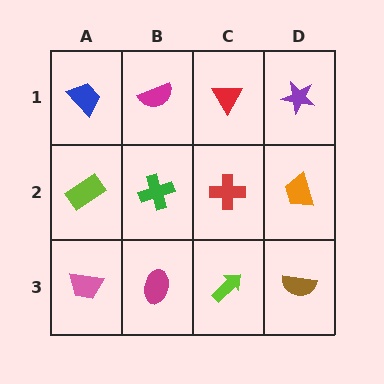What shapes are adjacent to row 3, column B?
A green cross (row 2, column B), a pink trapezoid (row 3, column A), a lime arrow (row 3, column C).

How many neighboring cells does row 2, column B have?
4.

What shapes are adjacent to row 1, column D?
An orange trapezoid (row 2, column D), a red triangle (row 1, column C).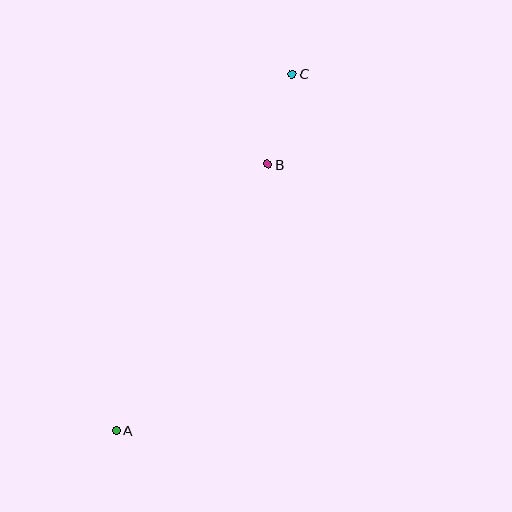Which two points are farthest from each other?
Points A and C are farthest from each other.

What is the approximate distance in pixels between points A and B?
The distance between A and B is approximately 306 pixels.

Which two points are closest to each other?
Points B and C are closest to each other.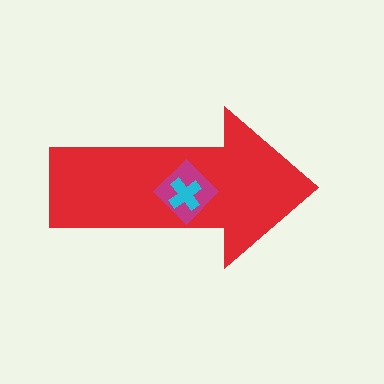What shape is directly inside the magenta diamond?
The cyan cross.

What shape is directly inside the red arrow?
The magenta diamond.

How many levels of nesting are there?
3.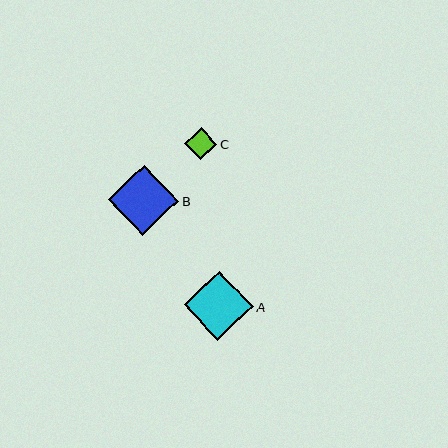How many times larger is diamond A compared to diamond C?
Diamond A is approximately 2.1 times the size of diamond C.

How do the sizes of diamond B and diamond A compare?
Diamond B and diamond A are approximately the same size.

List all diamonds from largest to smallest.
From largest to smallest: B, A, C.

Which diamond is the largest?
Diamond B is the largest with a size of approximately 70 pixels.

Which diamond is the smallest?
Diamond C is the smallest with a size of approximately 32 pixels.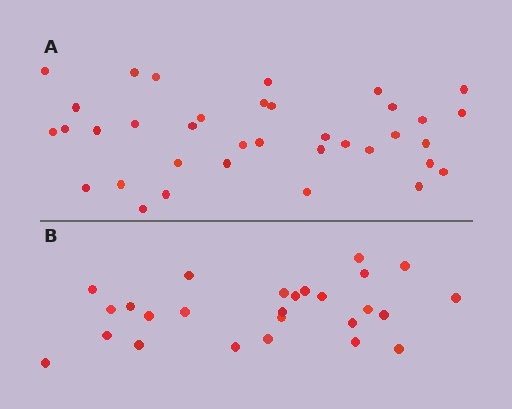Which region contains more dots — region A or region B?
Region A (the top region) has more dots.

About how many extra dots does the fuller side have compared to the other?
Region A has roughly 10 or so more dots than region B.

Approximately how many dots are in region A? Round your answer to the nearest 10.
About 40 dots. (The exact count is 36, which rounds to 40.)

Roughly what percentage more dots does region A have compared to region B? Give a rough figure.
About 40% more.